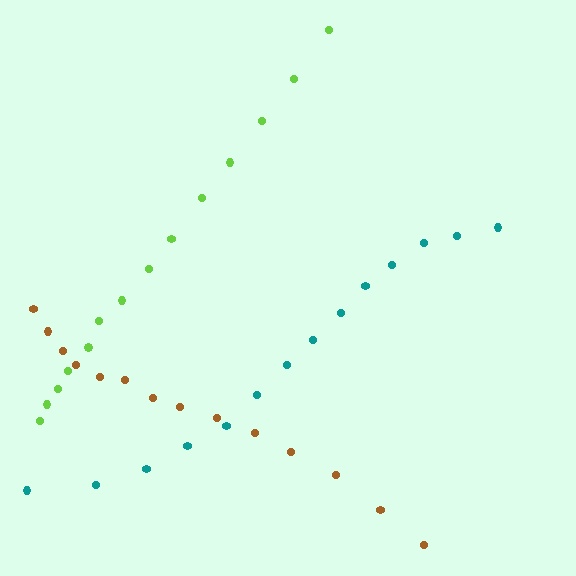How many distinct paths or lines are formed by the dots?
There are 3 distinct paths.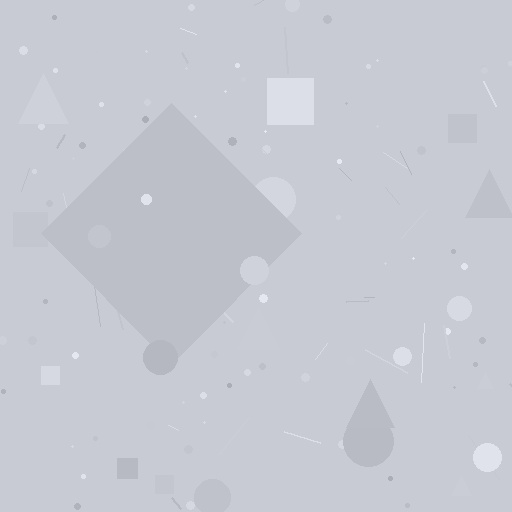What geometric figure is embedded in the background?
A diamond is embedded in the background.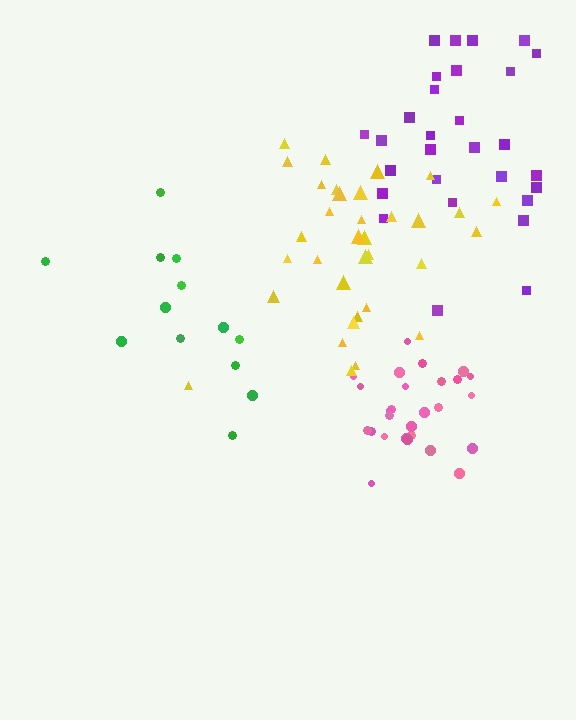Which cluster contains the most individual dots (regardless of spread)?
Yellow (34).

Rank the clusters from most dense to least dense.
pink, yellow, purple, green.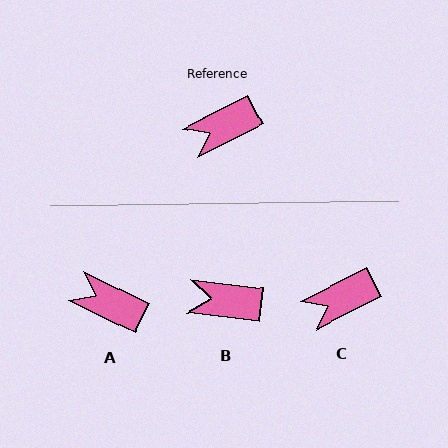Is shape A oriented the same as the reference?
No, it is off by about 54 degrees.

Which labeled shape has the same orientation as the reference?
C.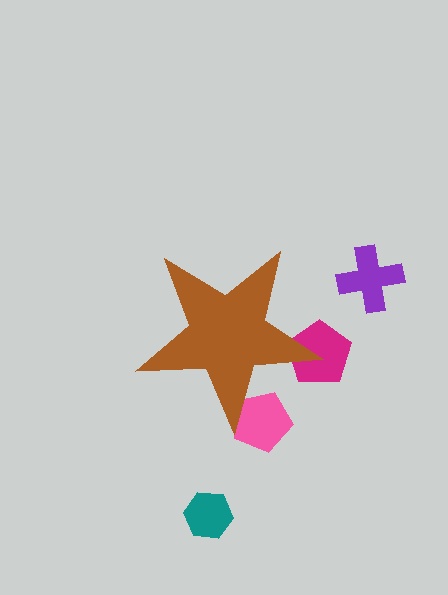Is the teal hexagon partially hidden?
No, the teal hexagon is fully visible.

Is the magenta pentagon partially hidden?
Yes, the magenta pentagon is partially hidden behind the brown star.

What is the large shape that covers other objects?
A brown star.